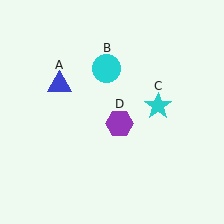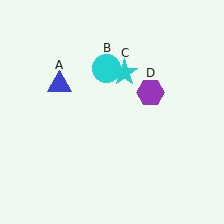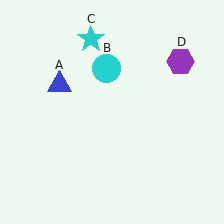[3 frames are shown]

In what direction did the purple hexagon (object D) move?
The purple hexagon (object D) moved up and to the right.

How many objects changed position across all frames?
2 objects changed position: cyan star (object C), purple hexagon (object D).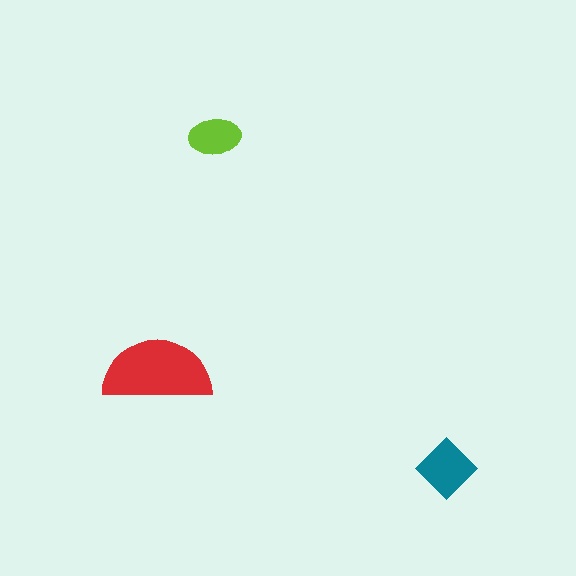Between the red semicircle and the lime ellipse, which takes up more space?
The red semicircle.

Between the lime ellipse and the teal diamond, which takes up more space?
The teal diamond.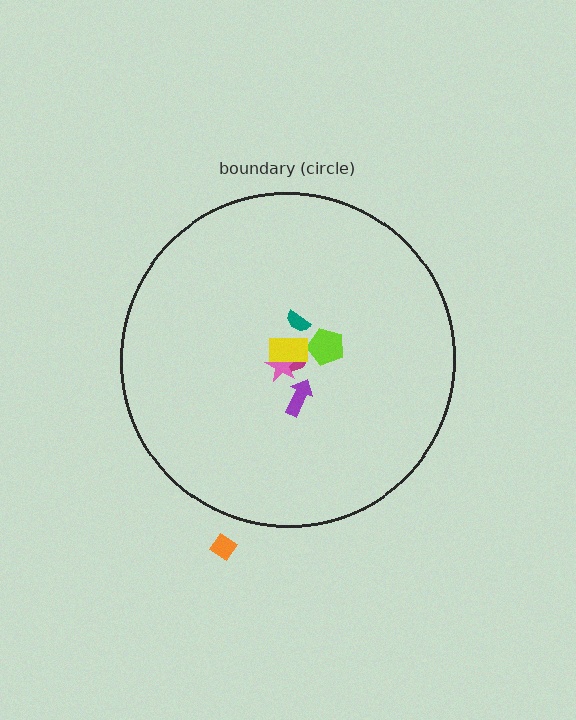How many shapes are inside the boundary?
6 inside, 1 outside.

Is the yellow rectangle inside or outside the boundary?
Inside.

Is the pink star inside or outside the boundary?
Inside.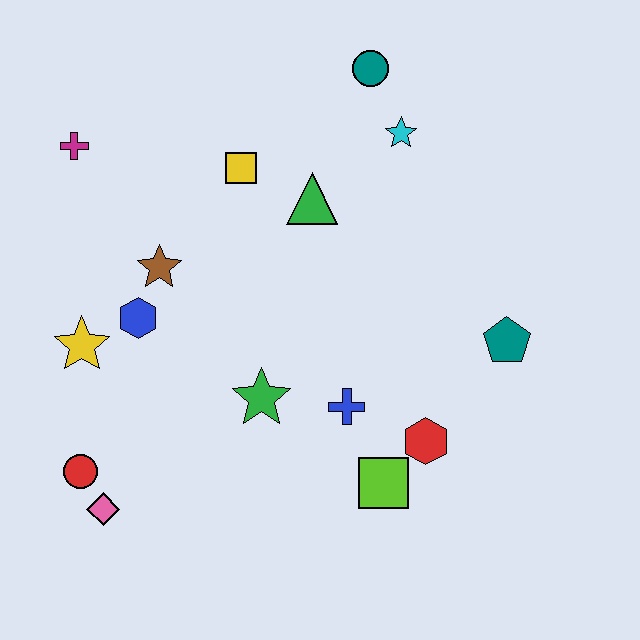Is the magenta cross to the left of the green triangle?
Yes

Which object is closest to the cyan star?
The teal circle is closest to the cyan star.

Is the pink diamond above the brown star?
No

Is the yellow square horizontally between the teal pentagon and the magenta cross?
Yes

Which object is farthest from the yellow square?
The pink diamond is farthest from the yellow square.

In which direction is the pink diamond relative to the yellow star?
The pink diamond is below the yellow star.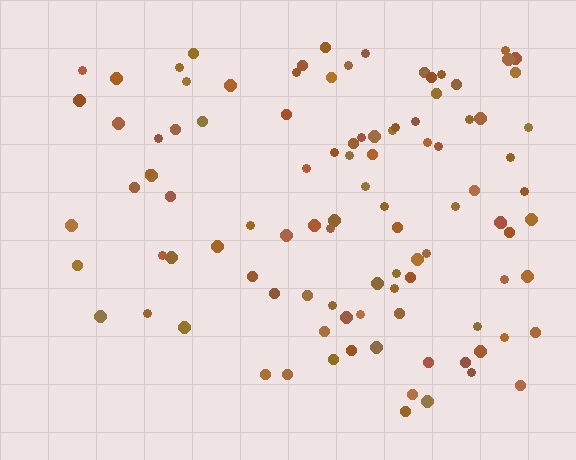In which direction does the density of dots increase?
From left to right, with the right side densest.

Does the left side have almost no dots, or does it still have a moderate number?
Still a moderate number, just noticeably fewer than the right.